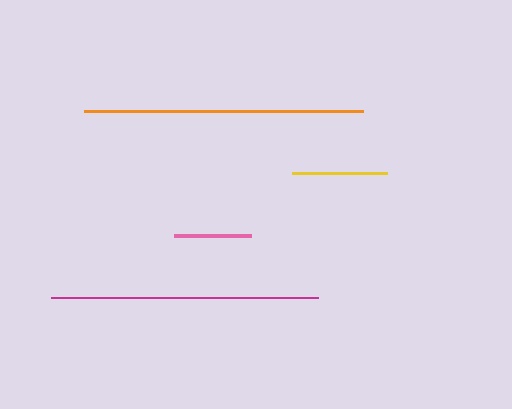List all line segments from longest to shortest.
From longest to shortest: orange, magenta, yellow, pink.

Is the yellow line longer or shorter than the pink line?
The yellow line is longer than the pink line.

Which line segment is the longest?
The orange line is the longest at approximately 280 pixels.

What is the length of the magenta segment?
The magenta segment is approximately 267 pixels long.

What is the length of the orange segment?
The orange segment is approximately 280 pixels long.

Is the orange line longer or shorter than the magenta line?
The orange line is longer than the magenta line.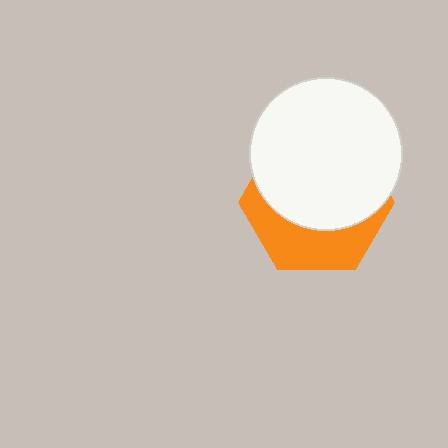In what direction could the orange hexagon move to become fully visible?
The orange hexagon could move down. That would shift it out from behind the white circle entirely.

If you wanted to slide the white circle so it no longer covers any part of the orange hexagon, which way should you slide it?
Slide it up — that is the most direct way to separate the two shapes.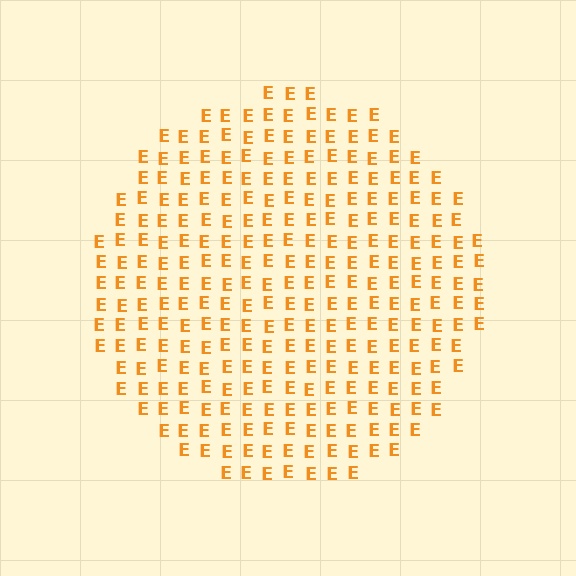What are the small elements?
The small elements are letter E's.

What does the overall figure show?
The overall figure shows a circle.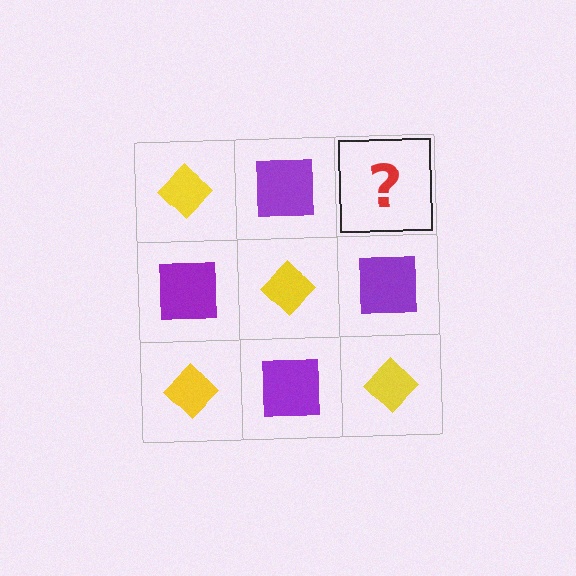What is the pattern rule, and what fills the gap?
The rule is that it alternates yellow diamond and purple square in a checkerboard pattern. The gap should be filled with a yellow diamond.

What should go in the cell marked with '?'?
The missing cell should contain a yellow diamond.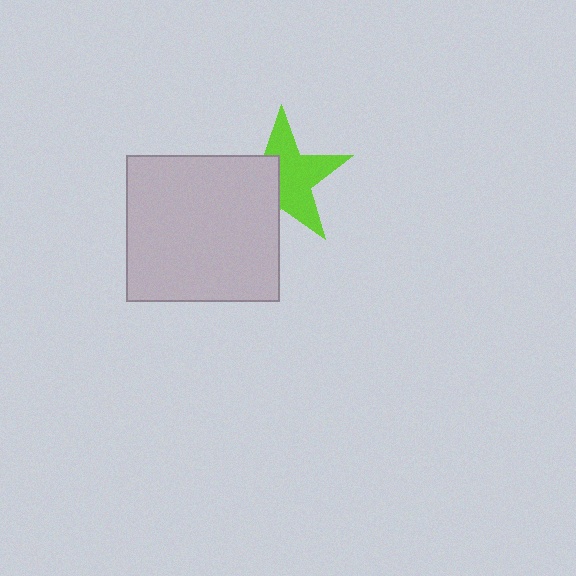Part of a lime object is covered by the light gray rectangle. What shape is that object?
It is a star.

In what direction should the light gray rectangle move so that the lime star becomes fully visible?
The light gray rectangle should move toward the lower-left. That is the shortest direction to clear the overlap and leave the lime star fully visible.